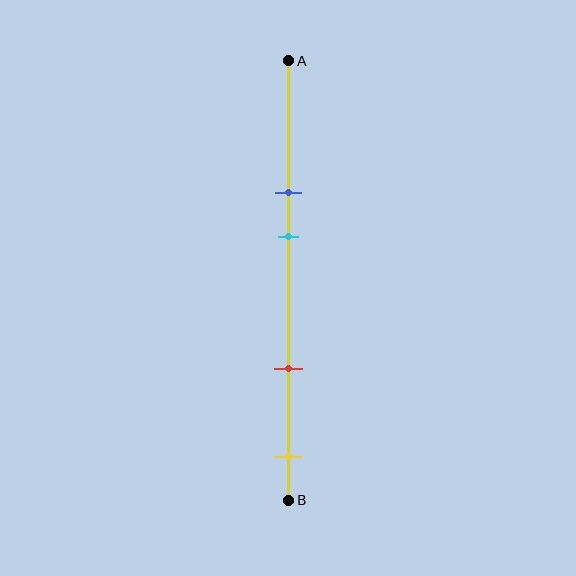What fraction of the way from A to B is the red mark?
The red mark is approximately 70% (0.7) of the way from A to B.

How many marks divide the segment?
There are 4 marks dividing the segment.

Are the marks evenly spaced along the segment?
No, the marks are not evenly spaced.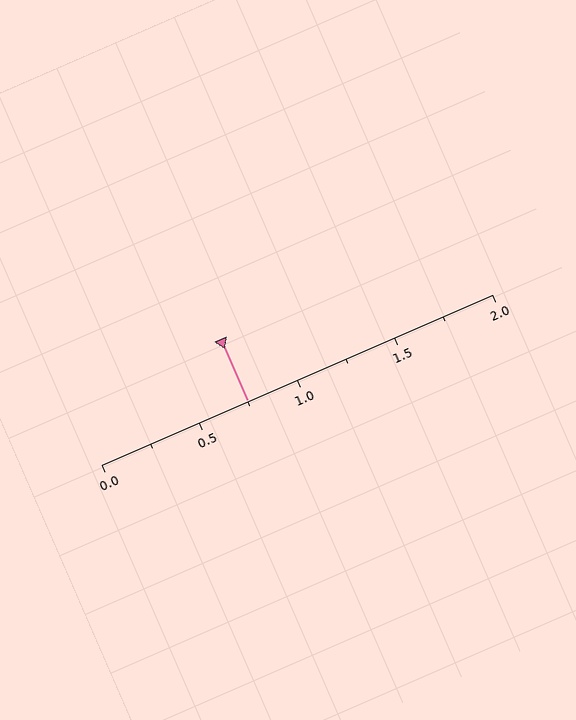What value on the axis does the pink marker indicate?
The marker indicates approximately 0.75.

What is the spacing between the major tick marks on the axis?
The major ticks are spaced 0.5 apart.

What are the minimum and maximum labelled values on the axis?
The axis runs from 0.0 to 2.0.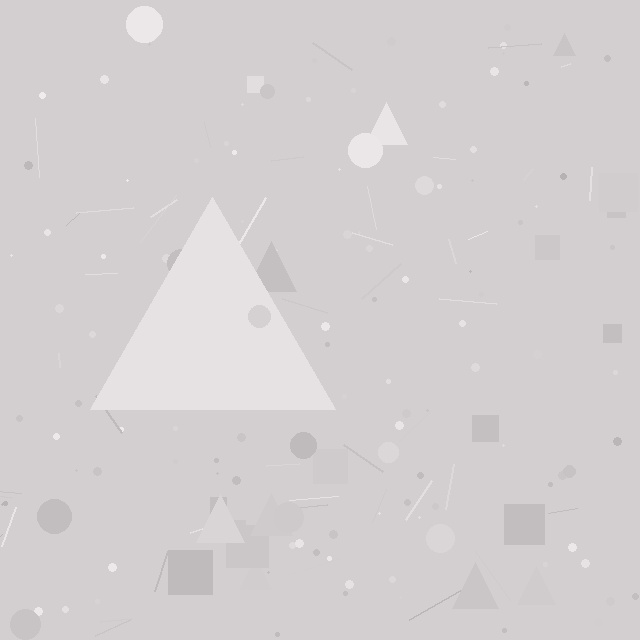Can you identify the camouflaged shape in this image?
The camouflaged shape is a triangle.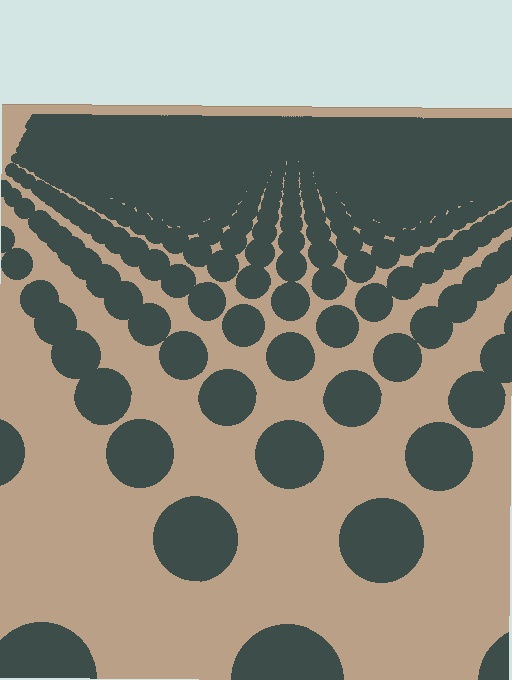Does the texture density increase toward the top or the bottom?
Density increases toward the top.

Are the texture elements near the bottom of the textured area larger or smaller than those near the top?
Larger. Near the bottom, elements are closer to the viewer and appear at a bigger on-screen size.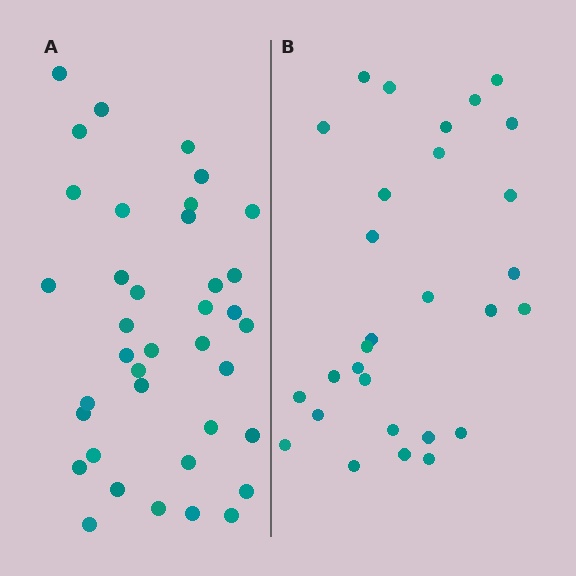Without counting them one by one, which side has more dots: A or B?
Region A (the left region) has more dots.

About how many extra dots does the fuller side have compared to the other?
Region A has roughly 8 or so more dots than region B.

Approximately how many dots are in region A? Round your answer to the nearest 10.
About 40 dots. (The exact count is 38, which rounds to 40.)